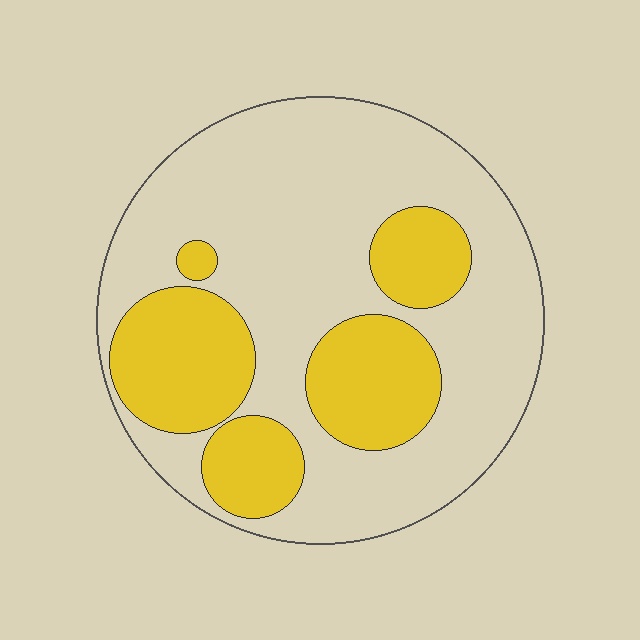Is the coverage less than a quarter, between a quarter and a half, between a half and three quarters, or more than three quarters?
Between a quarter and a half.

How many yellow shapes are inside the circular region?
5.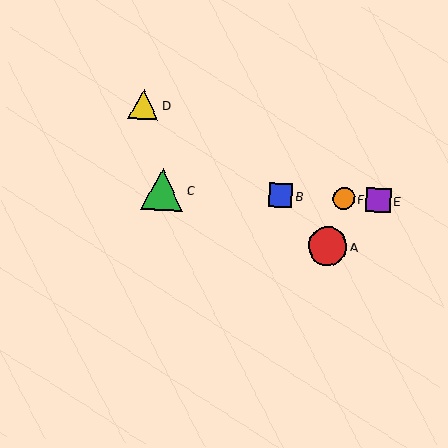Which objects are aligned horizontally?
Objects B, C, E, F are aligned horizontally.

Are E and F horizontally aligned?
Yes, both are at y≈200.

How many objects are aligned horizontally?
4 objects (B, C, E, F) are aligned horizontally.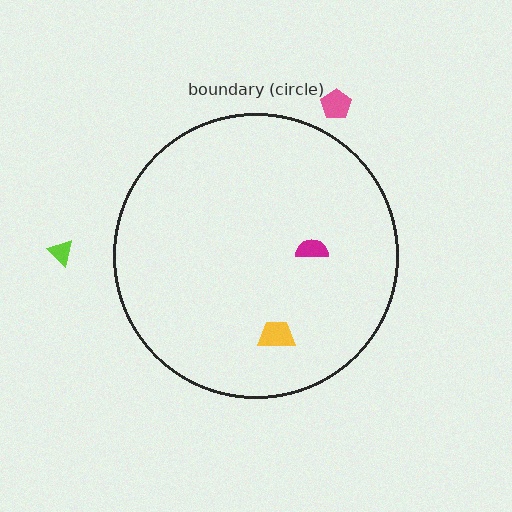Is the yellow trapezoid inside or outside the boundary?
Inside.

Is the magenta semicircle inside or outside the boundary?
Inside.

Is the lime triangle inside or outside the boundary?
Outside.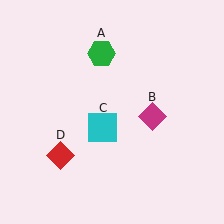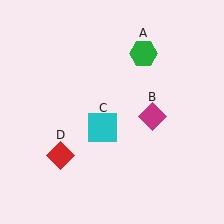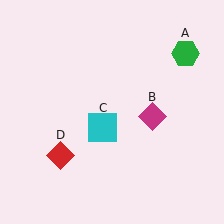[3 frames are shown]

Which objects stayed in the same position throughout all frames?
Magenta diamond (object B) and cyan square (object C) and red diamond (object D) remained stationary.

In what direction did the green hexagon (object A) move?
The green hexagon (object A) moved right.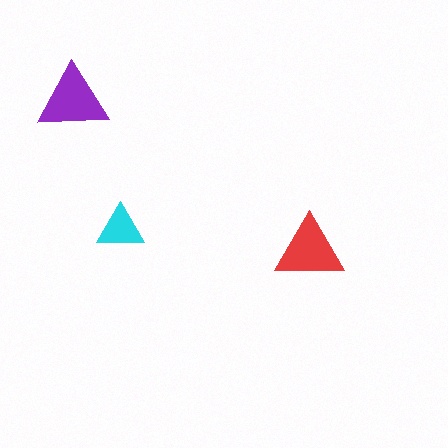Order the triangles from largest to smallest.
the purple one, the red one, the cyan one.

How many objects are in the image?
There are 3 objects in the image.